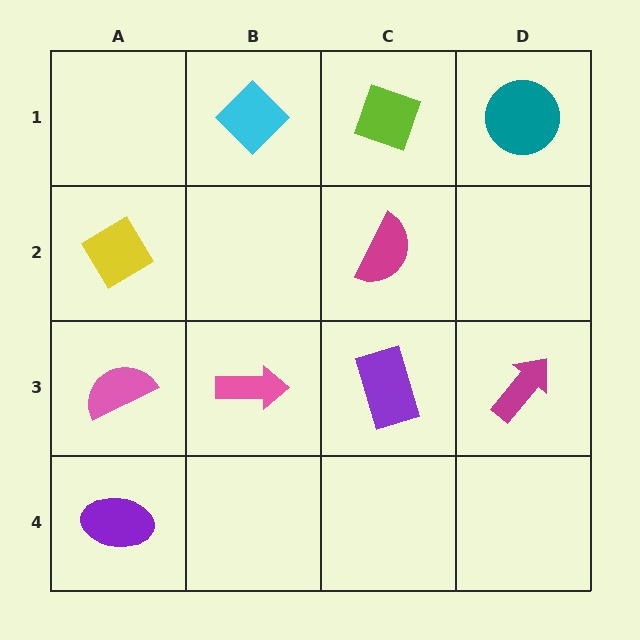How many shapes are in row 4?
1 shape.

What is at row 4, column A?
A purple ellipse.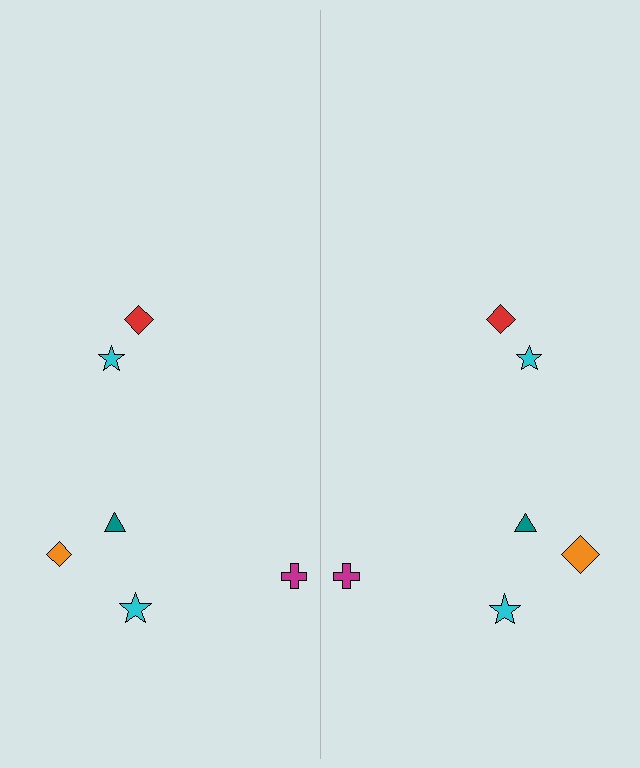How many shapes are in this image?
There are 12 shapes in this image.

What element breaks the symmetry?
The orange diamond on the right side has a different size than its mirror counterpart.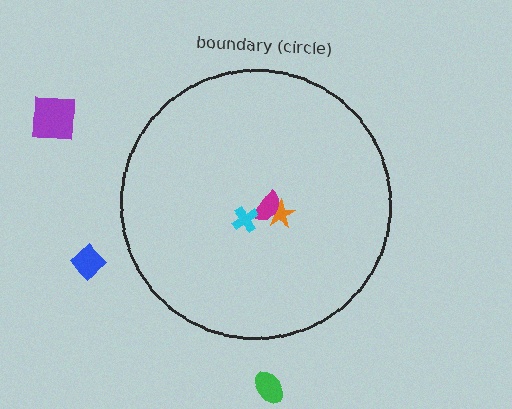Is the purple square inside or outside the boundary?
Outside.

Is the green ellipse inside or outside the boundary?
Outside.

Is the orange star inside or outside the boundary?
Inside.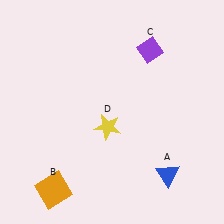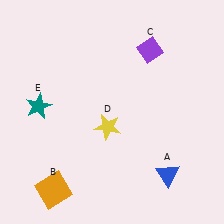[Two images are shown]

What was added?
A teal star (E) was added in Image 2.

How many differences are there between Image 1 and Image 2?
There is 1 difference between the two images.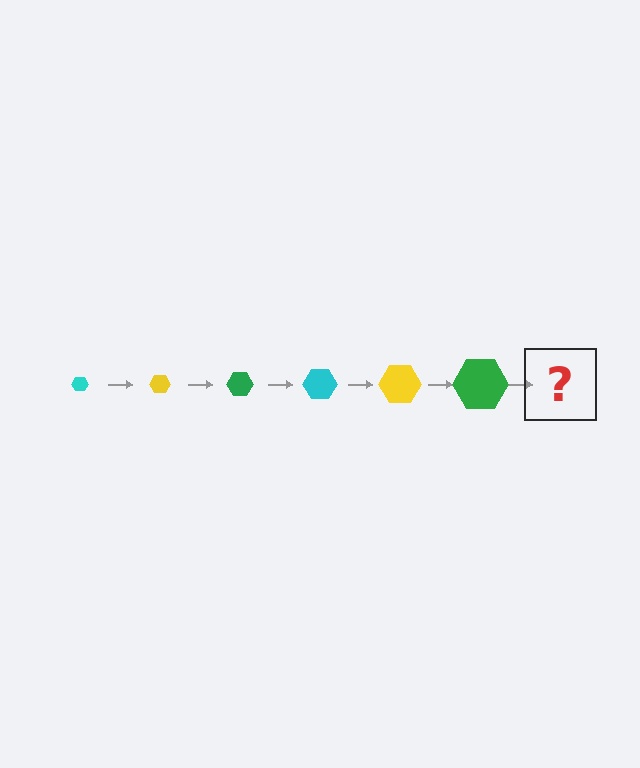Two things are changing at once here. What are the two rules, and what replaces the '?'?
The two rules are that the hexagon grows larger each step and the color cycles through cyan, yellow, and green. The '?' should be a cyan hexagon, larger than the previous one.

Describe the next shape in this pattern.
It should be a cyan hexagon, larger than the previous one.